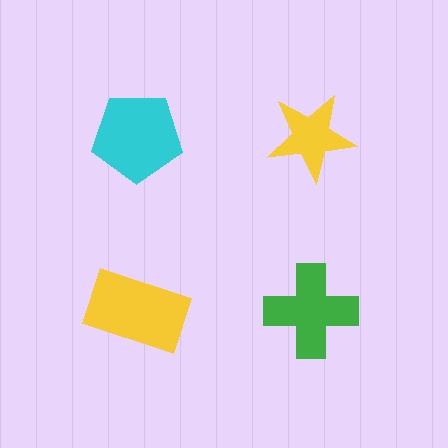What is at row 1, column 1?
A cyan pentagon.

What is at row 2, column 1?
A yellow rectangle.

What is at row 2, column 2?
A green cross.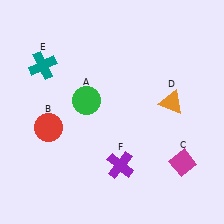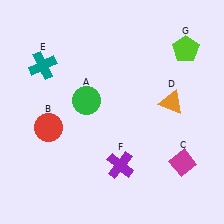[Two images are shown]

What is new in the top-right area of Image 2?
A lime pentagon (G) was added in the top-right area of Image 2.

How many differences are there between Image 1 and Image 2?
There is 1 difference between the two images.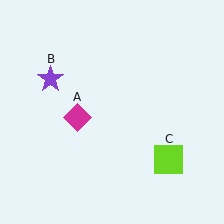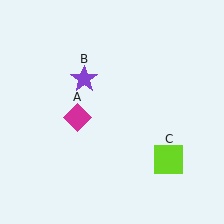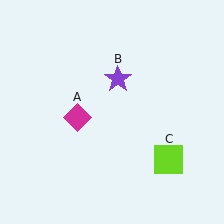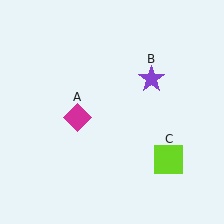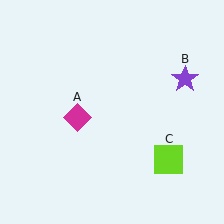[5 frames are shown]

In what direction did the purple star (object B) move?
The purple star (object B) moved right.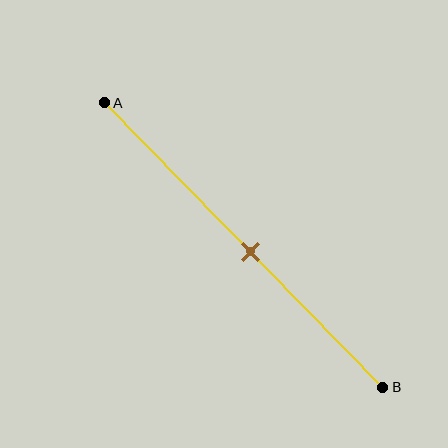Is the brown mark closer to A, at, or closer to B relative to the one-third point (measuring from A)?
The brown mark is closer to point B than the one-third point of segment AB.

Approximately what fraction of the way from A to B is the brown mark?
The brown mark is approximately 50% of the way from A to B.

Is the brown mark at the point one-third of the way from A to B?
No, the mark is at about 50% from A, not at the 33% one-third point.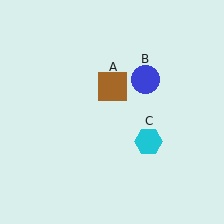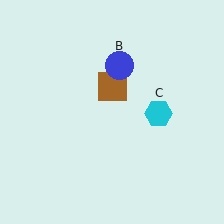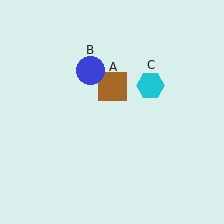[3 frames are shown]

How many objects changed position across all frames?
2 objects changed position: blue circle (object B), cyan hexagon (object C).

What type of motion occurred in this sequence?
The blue circle (object B), cyan hexagon (object C) rotated counterclockwise around the center of the scene.